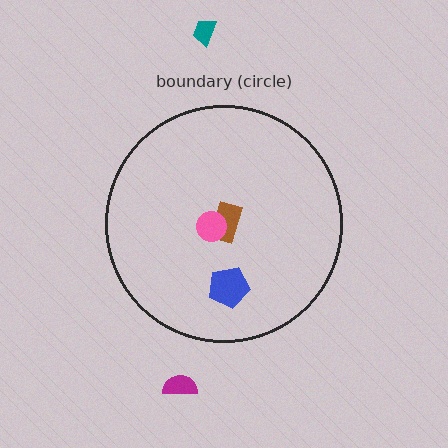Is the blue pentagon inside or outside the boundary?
Inside.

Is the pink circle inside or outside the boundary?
Inside.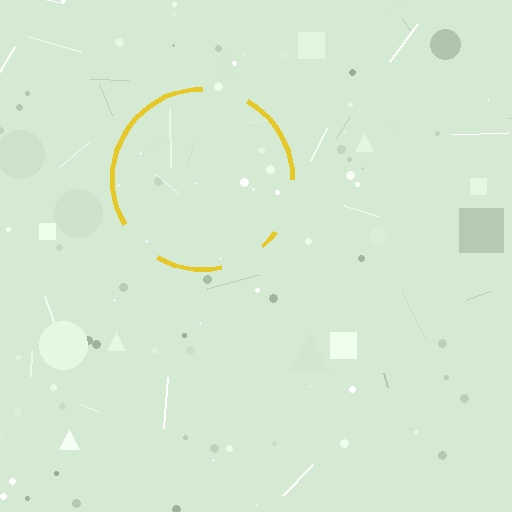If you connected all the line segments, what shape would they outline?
They would outline a circle.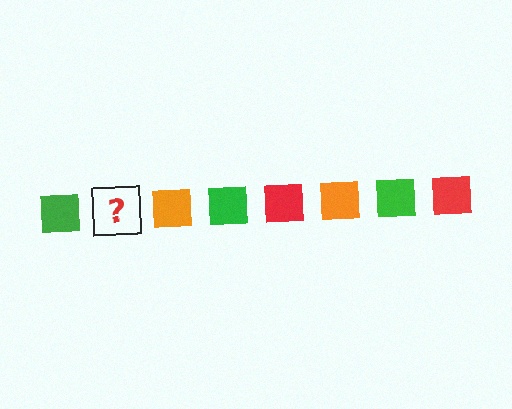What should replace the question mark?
The question mark should be replaced with a red square.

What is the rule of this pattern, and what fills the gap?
The rule is that the pattern cycles through green, red, orange squares. The gap should be filled with a red square.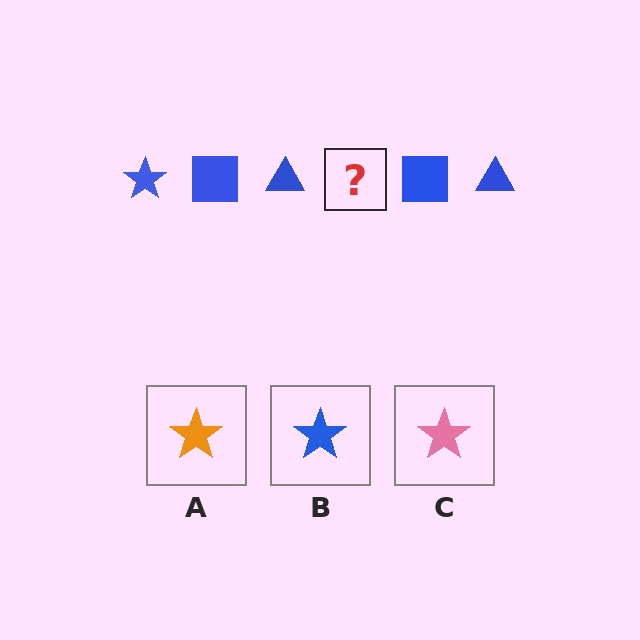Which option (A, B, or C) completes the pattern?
B.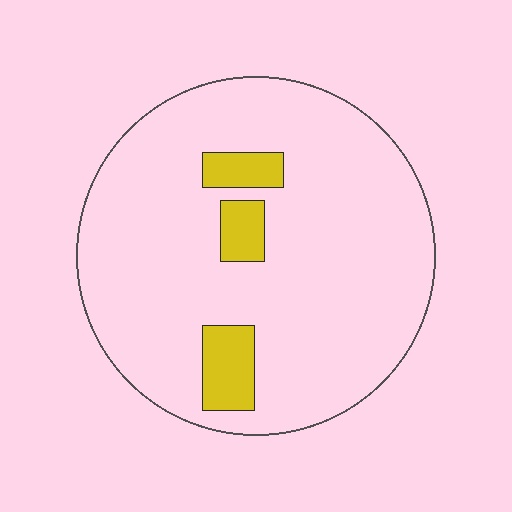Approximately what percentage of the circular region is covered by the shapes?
Approximately 10%.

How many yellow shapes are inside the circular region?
3.